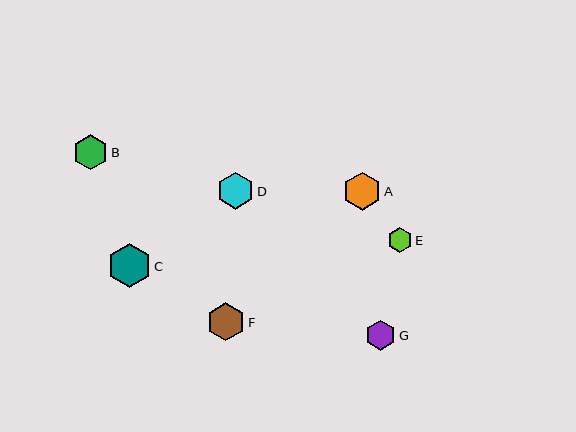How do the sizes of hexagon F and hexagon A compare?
Hexagon F and hexagon A are approximately the same size.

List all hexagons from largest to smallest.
From largest to smallest: C, F, A, D, B, G, E.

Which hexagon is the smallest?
Hexagon E is the smallest with a size of approximately 25 pixels.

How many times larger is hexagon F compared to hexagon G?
Hexagon F is approximately 1.3 times the size of hexagon G.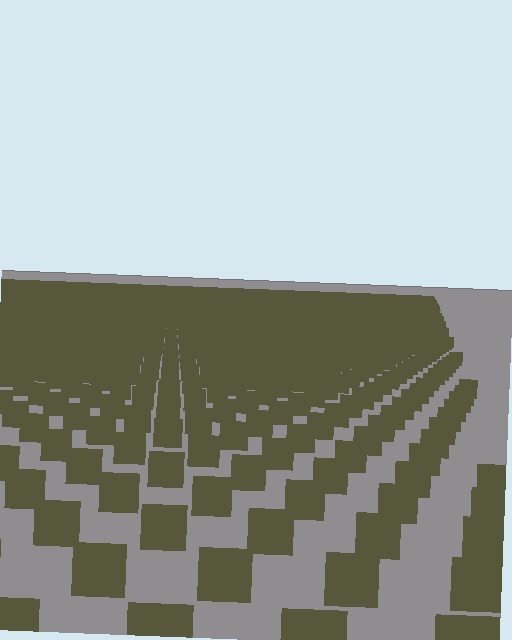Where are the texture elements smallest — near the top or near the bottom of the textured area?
Near the top.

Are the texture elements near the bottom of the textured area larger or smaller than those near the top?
Larger. Near the bottom, elements are closer to the viewer and appear at a bigger on-screen size.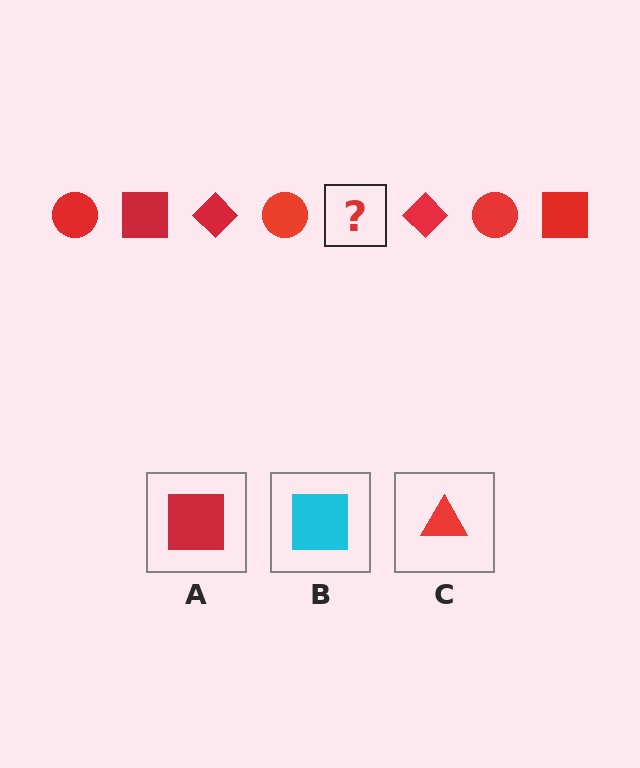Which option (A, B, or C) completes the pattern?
A.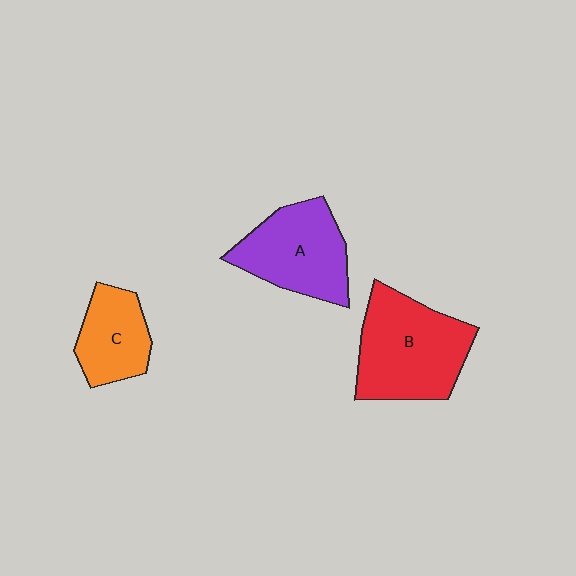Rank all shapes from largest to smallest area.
From largest to smallest: B (red), A (purple), C (orange).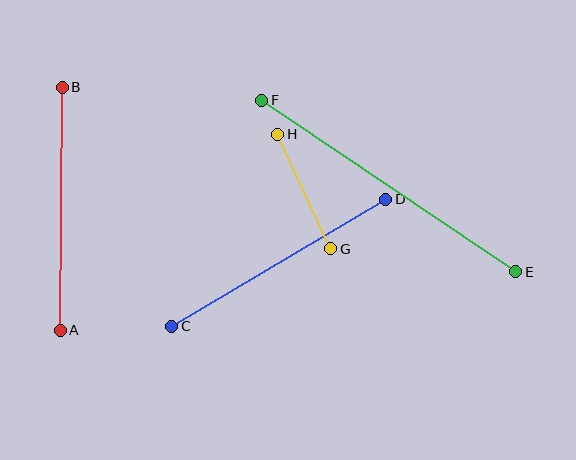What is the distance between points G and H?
The distance is approximately 126 pixels.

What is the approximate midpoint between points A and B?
The midpoint is at approximately (61, 209) pixels.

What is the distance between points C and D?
The distance is approximately 249 pixels.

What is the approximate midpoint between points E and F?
The midpoint is at approximately (389, 186) pixels.